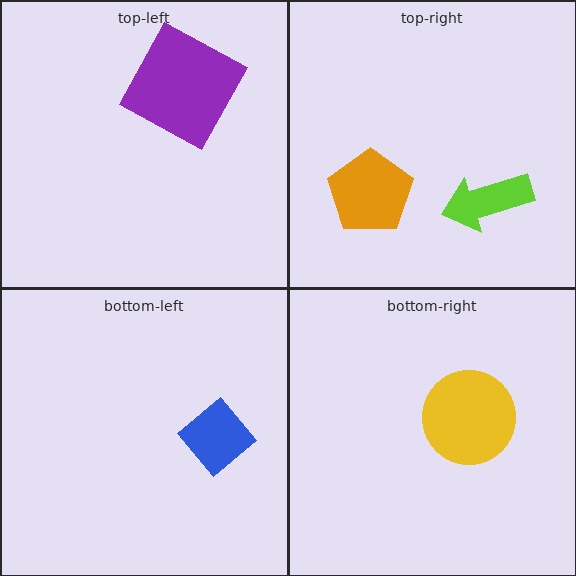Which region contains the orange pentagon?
The top-right region.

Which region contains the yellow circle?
The bottom-right region.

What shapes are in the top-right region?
The lime arrow, the orange pentagon.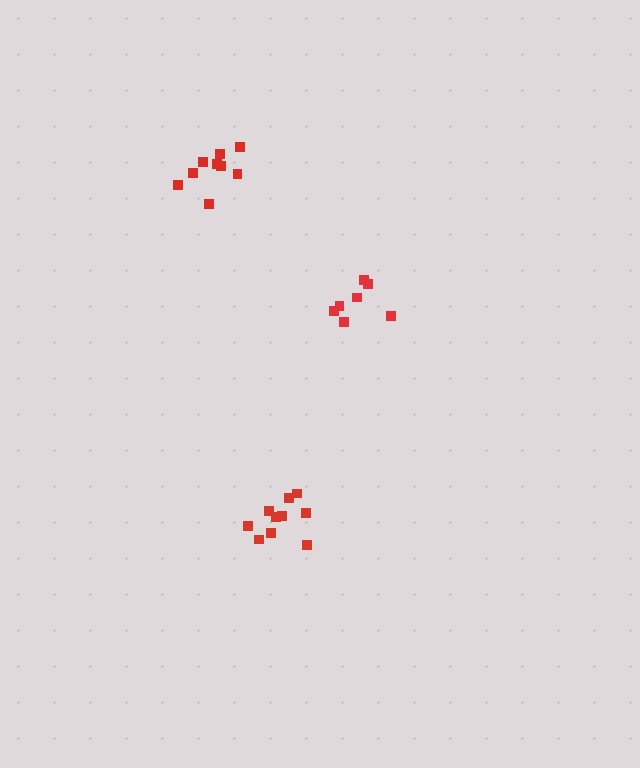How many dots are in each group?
Group 1: 10 dots, Group 2: 9 dots, Group 3: 7 dots (26 total).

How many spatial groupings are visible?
There are 3 spatial groupings.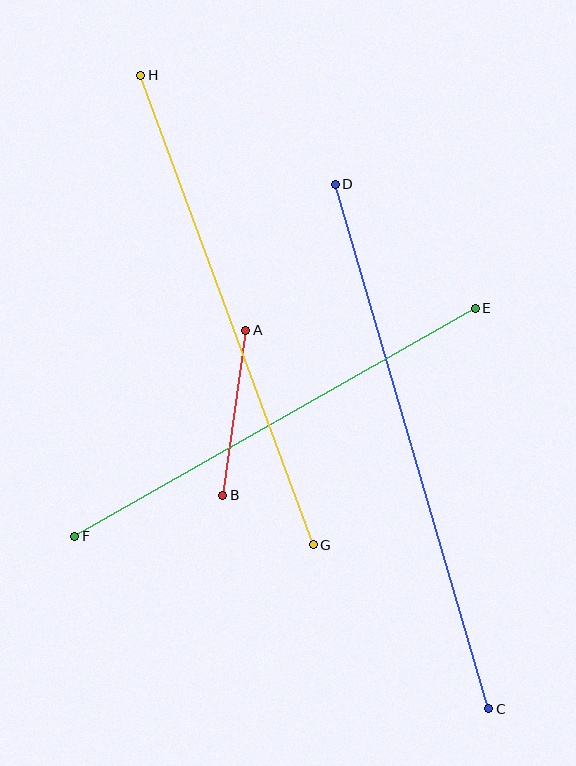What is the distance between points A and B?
The distance is approximately 167 pixels.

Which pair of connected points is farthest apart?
Points C and D are farthest apart.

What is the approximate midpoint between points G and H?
The midpoint is at approximately (227, 310) pixels.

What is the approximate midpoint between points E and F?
The midpoint is at approximately (275, 422) pixels.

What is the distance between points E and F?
The distance is approximately 461 pixels.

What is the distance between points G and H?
The distance is approximately 500 pixels.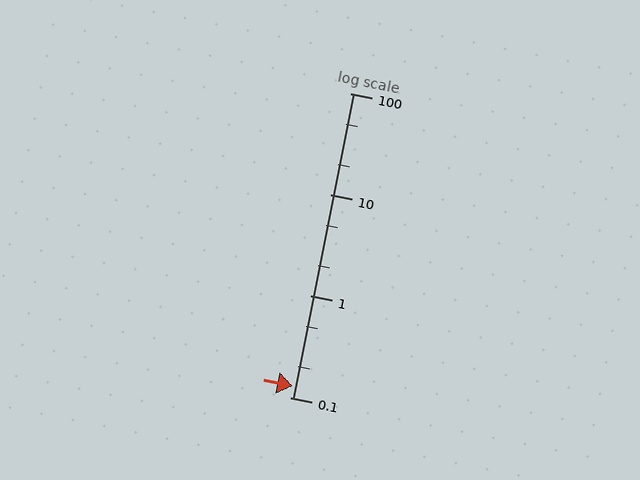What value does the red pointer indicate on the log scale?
The pointer indicates approximately 0.13.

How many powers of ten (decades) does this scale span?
The scale spans 3 decades, from 0.1 to 100.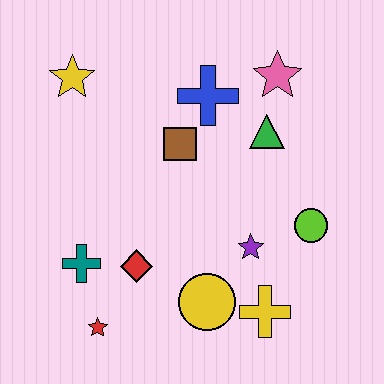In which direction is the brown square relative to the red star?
The brown square is above the red star.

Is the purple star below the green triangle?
Yes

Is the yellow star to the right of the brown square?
No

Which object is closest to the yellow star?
The brown square is closest to the yellow star.